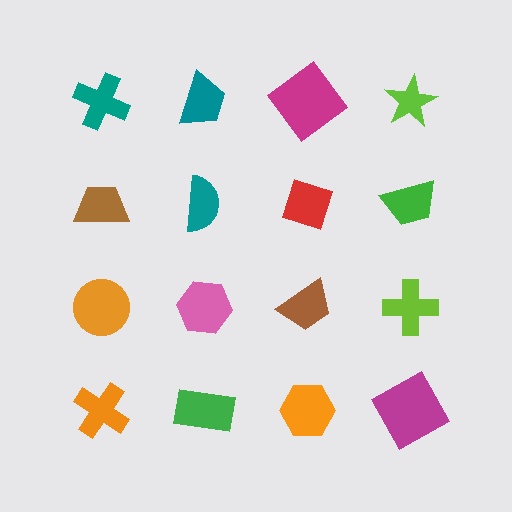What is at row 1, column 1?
A teal cross.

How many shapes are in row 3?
4 shapes.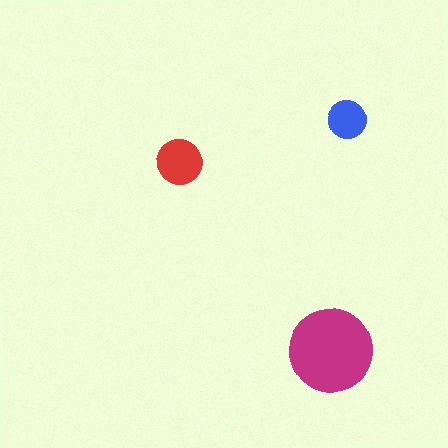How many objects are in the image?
There are 3 objects in the image.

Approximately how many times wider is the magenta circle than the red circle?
About 2 times wider.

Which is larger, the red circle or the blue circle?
The red one.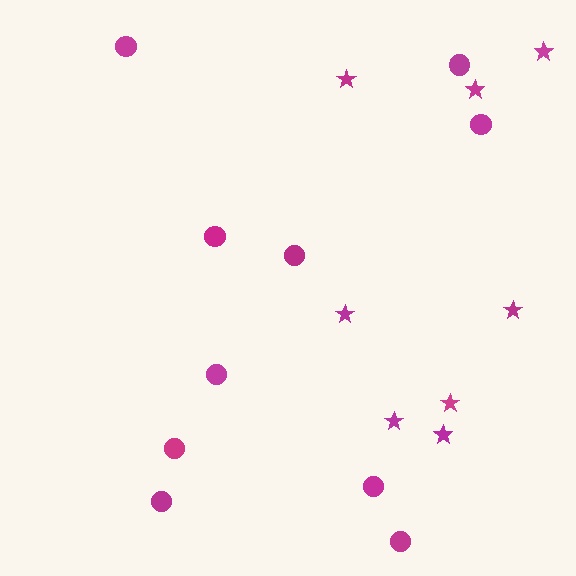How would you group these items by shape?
There are 2 groups: one group of stars (8) and one group of circles (10).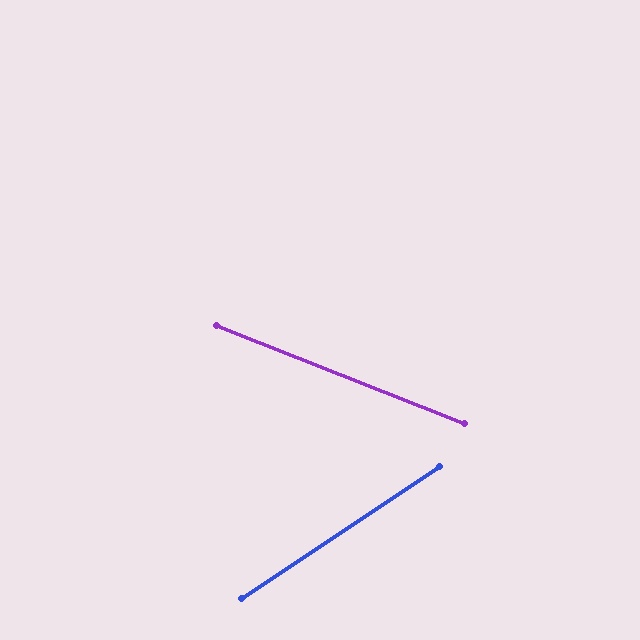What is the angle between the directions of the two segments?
Approximately 55 degrees.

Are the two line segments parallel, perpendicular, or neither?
Neither parallel nor perpendicular — they differ by about 55°.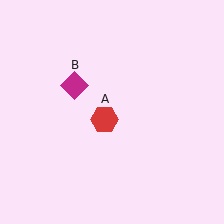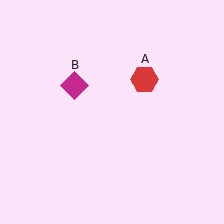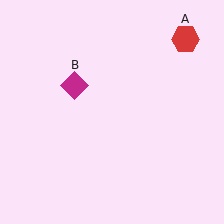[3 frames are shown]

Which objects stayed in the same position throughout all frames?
Magenta diamond (object B) remained stationary.